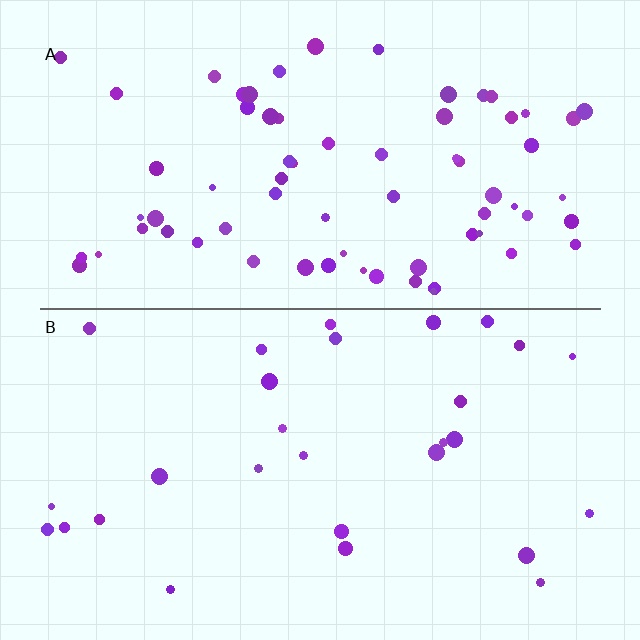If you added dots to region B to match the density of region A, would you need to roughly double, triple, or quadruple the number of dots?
Approximately double.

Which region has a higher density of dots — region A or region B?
A (the top).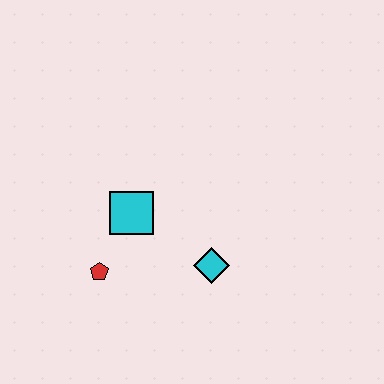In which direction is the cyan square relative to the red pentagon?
The cyan square is above the red pentagon.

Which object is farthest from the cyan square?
The cyan diamond is farthest from the cyan square.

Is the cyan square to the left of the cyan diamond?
Yes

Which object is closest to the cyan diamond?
The cyan square is closest to the cyan diamond.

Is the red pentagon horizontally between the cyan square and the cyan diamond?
No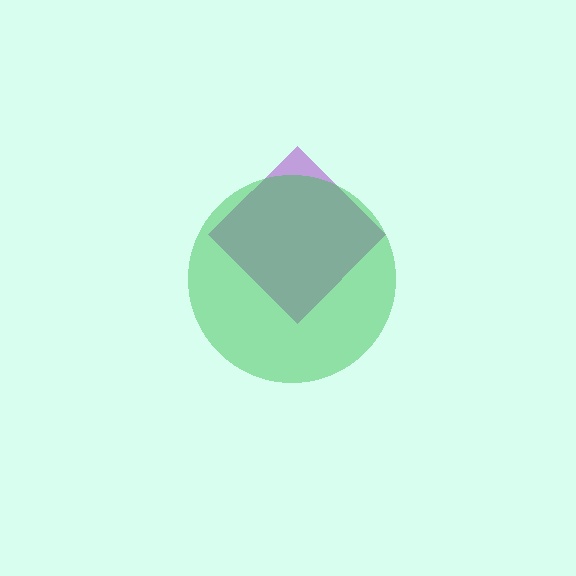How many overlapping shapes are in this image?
There are 2 overlapping shapes in the image.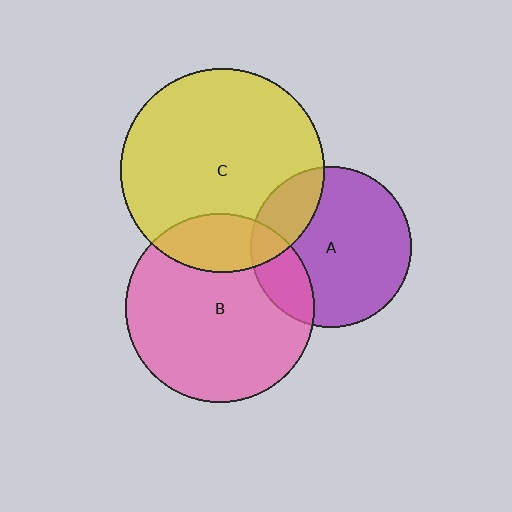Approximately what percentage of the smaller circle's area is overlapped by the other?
Approximately 20%.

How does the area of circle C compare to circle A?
Approximately 1.6 times.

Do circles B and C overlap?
Yes.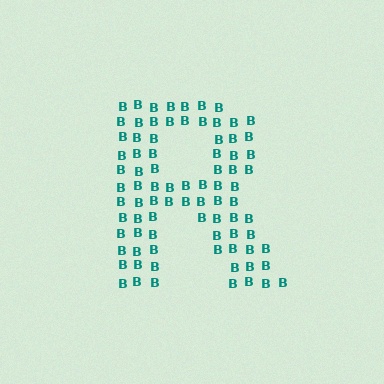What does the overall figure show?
The overall figure shows the letter R.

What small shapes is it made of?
It is made of small letter B's.